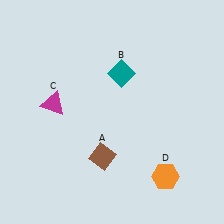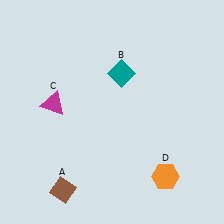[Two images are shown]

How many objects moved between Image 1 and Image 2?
1 object moved between the two images.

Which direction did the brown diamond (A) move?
The brown diamond (A) moved left.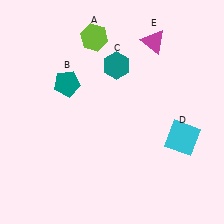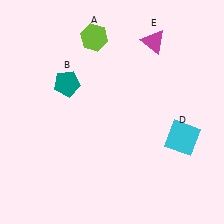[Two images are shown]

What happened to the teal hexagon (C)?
The teal hexagon (C) was removed in Image 2. It was in the top-right area of Image 1.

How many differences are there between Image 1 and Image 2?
There is 1 difference between the two images.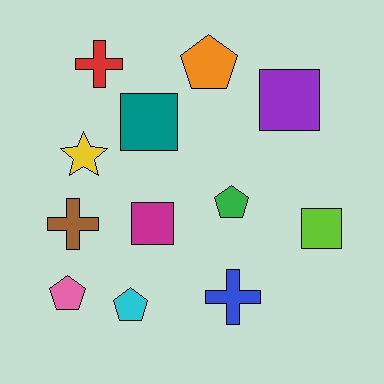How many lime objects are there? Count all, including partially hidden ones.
There is 1 lime object.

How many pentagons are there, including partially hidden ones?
There are 4 pentagons.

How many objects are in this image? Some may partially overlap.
There are 12 objects.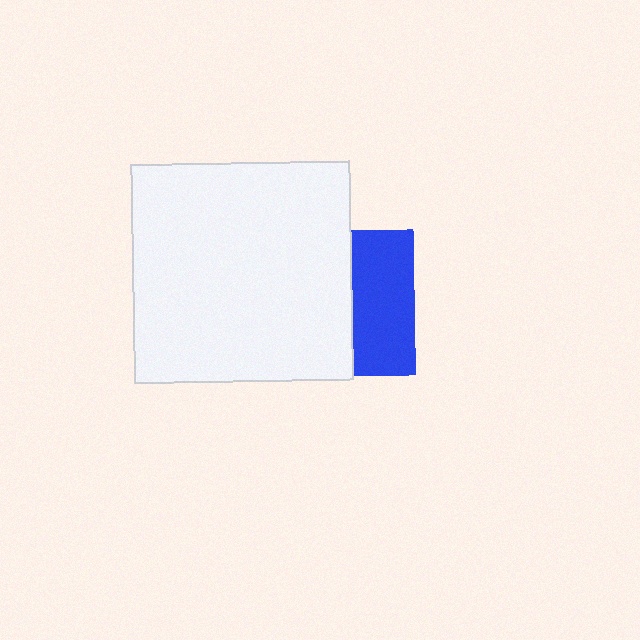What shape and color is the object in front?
The object in front is a white square.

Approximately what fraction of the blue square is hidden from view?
Roughly 58% of the blue square is hidden behind the white square.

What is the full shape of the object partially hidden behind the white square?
The partially hidden object is a blue square.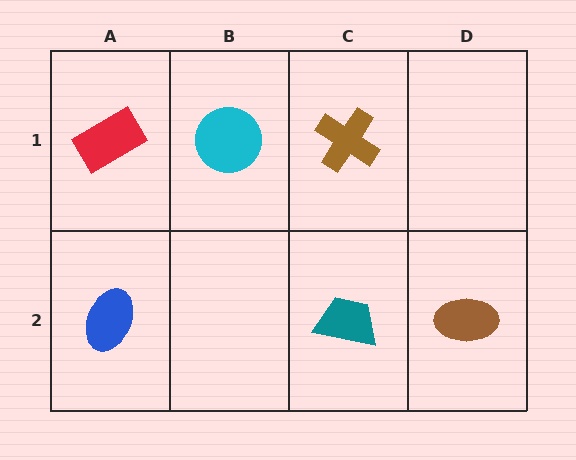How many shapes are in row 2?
3 shapes.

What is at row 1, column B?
A cyan circle.